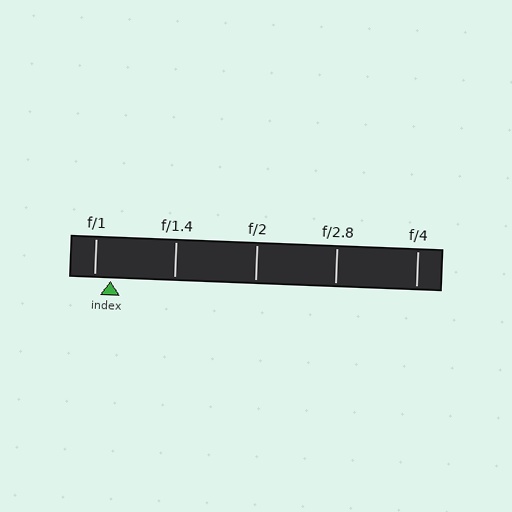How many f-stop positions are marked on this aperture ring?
There are 5 f-stop positions marked.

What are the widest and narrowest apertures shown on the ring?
The widest aperture shown is f/1 and the narrowest is f/4.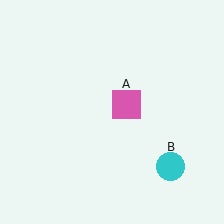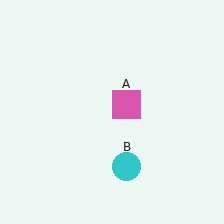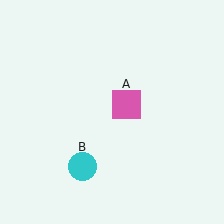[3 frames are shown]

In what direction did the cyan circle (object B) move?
The cyan circle (object B) moved left.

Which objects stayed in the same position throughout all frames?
Pink square (object A) remained stationary.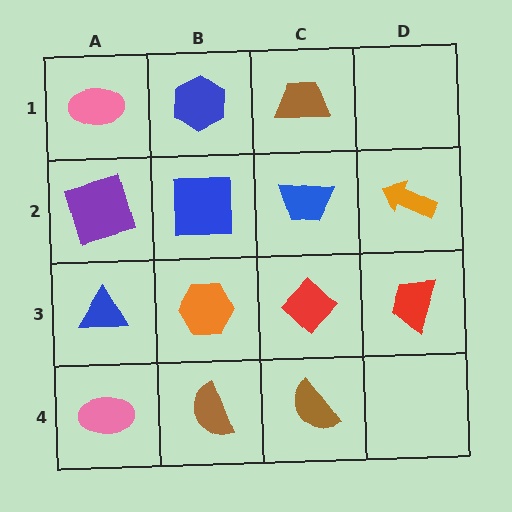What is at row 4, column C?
A brown semicircle.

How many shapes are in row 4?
3 shapes.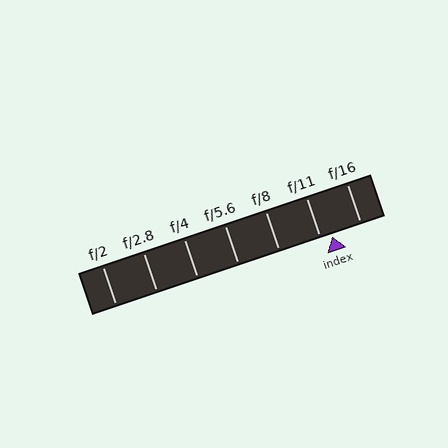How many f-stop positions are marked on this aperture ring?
There are 7 f-stop positions marked.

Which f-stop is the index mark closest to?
The index mark is closest to f/11.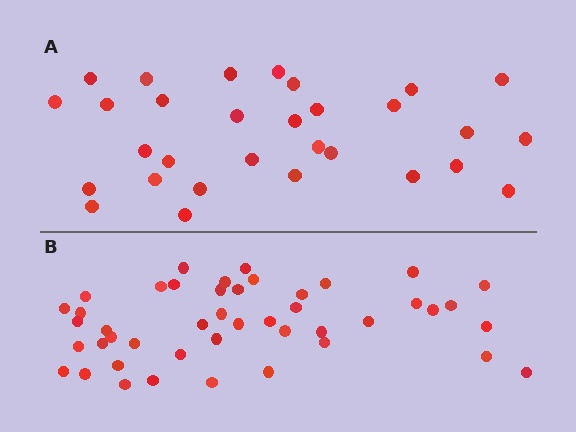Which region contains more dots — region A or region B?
Region B (the bottom region) has more dots.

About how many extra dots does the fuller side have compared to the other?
Region B has approximately 15 more dots than region A.